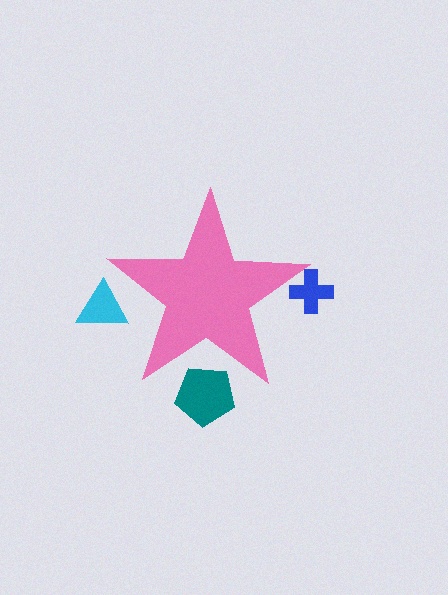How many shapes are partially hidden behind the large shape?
3 shapes are partially hidden.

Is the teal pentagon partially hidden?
Yes, the teal pentagon is partially hidden behind the pink star.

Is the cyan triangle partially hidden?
Yes, the cyan triangle is partially hidden behind the pink star.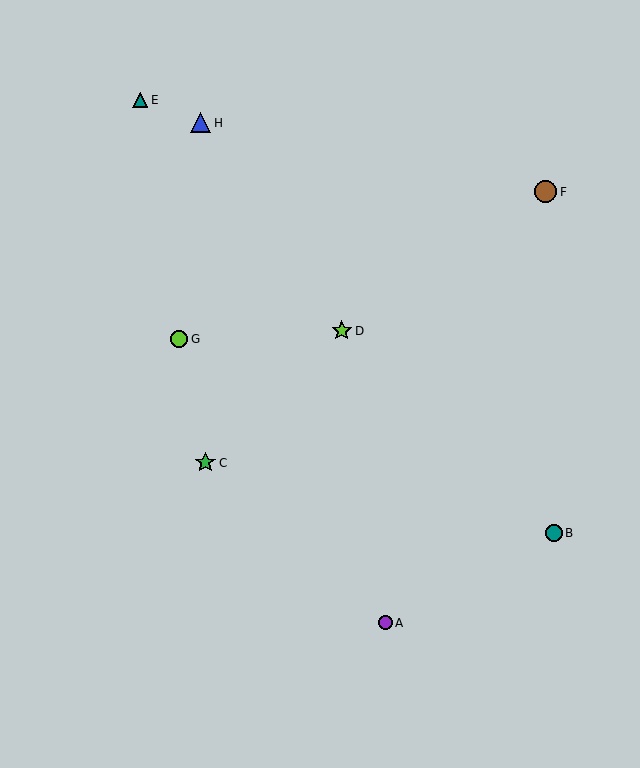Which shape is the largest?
The brown circle (labeled F) is the largest.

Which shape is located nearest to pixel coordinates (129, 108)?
The teal triangle (labeled E) at (140, 100) is nearest to that location.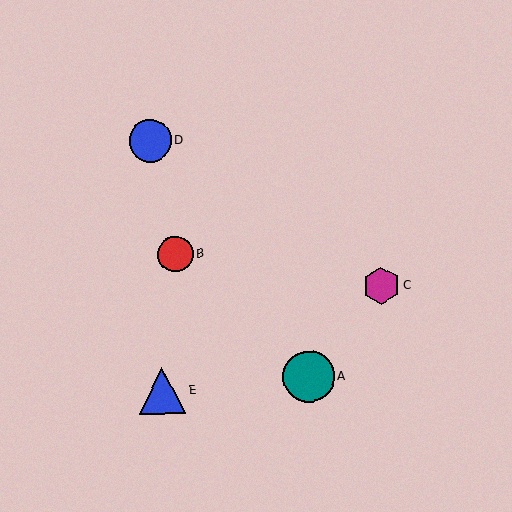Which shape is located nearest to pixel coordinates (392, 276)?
The magenta hexagon (labeled C) at (381, 286) is nearest to that location.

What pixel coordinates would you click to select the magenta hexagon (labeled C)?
Click at (381, 286) to select the magenta hexagon C.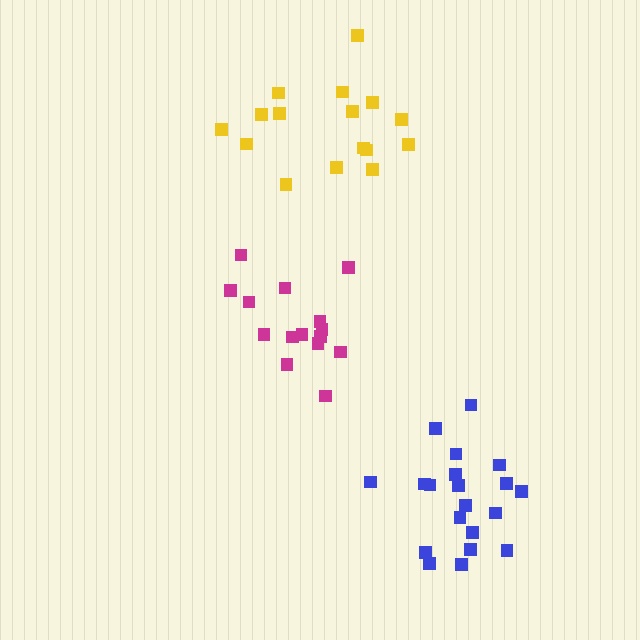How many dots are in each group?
Group 1: 16 dots, Group 2: 15 dots, Group 3: 20 dots (51 total).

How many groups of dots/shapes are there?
There are 3 groups.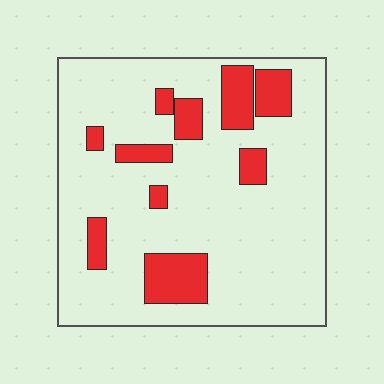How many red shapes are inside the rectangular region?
10.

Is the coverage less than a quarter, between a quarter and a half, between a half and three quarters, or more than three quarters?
Less than a quarter.